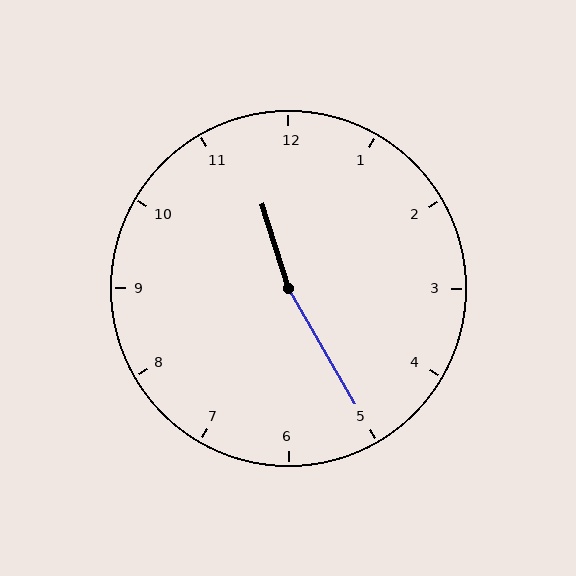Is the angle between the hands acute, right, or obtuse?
It is obtuse.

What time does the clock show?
11:25.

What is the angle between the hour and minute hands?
Approximately 168 degrees.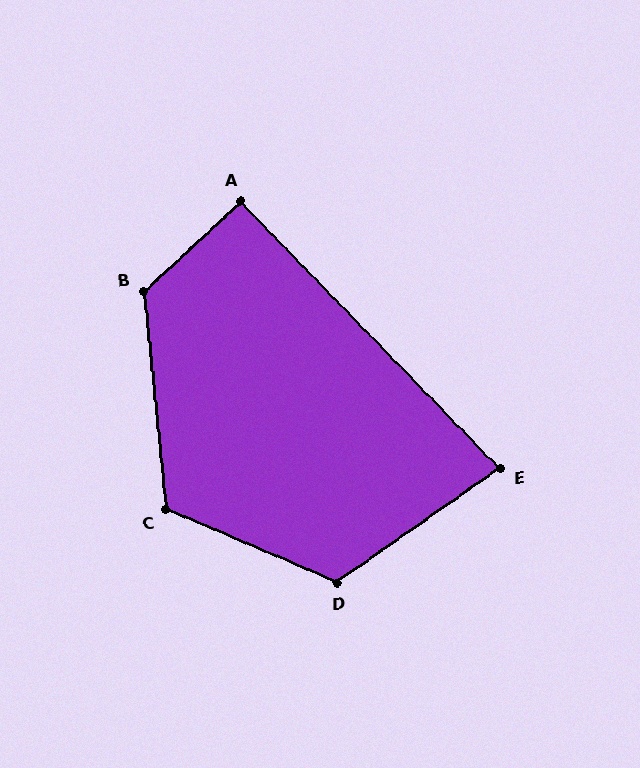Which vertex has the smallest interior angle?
E, at approximately 81 degrees.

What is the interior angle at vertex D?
Approximately 122 degrees (obtuse).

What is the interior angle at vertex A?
Approximately 91 degrees (approximately right).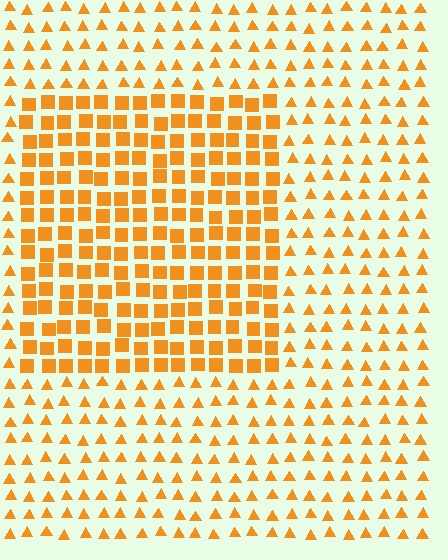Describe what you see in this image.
The image is filled with small orange elements arranged in a uniform grid. A rectangle-shaped region contains squares, while the surrounding area contains triangles. The boundary is defined purely by the change in element shape.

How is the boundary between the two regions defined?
The boundary is defined by a change in element shape: squares inside vs. triangles outside. All elements share the same color and spacing.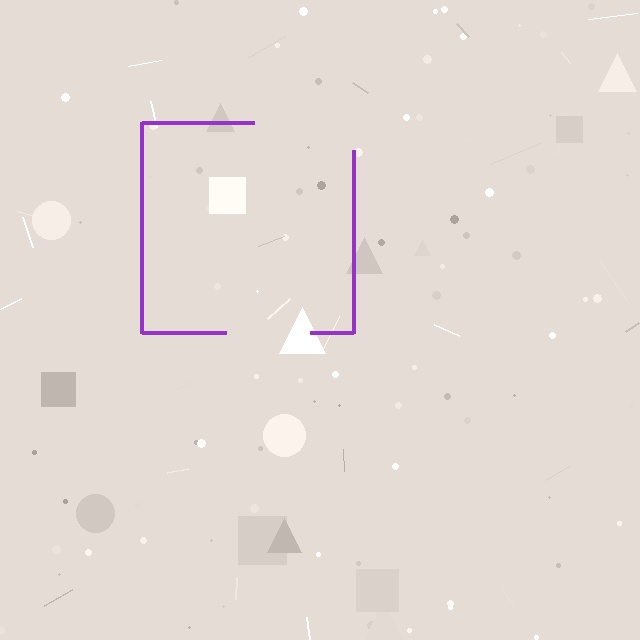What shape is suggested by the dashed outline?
The dashed outline suggests a square.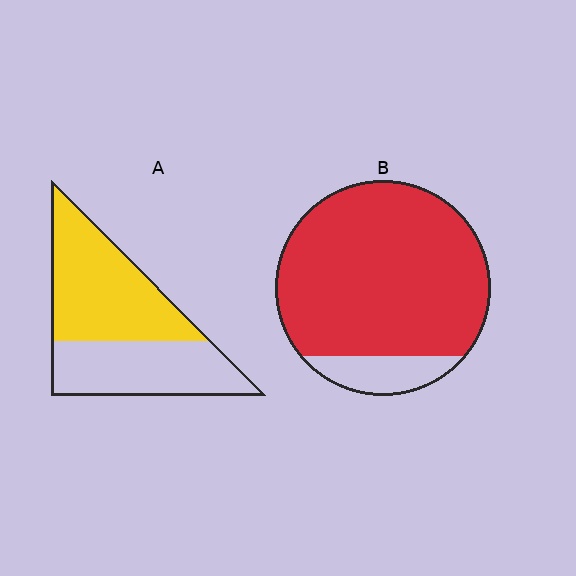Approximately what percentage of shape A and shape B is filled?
A is approximately 55% and B is approximately 85%.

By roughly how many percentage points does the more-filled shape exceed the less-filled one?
By roughly 30 percentage points (B over A).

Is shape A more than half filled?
Yes.